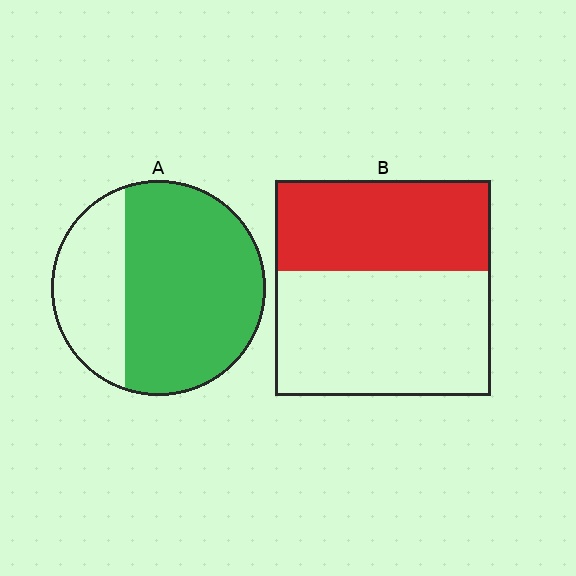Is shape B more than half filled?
No.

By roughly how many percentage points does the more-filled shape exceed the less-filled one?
By roughly 25 percentage points (A over B).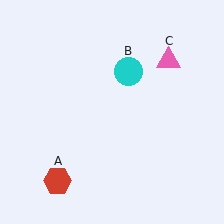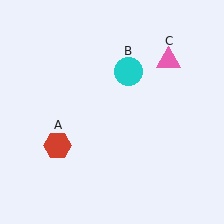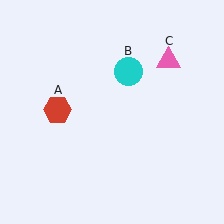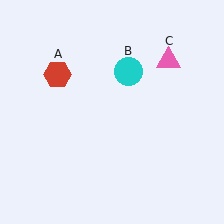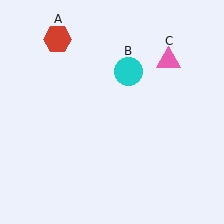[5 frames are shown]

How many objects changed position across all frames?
1 object changed position: red hexagon (object A).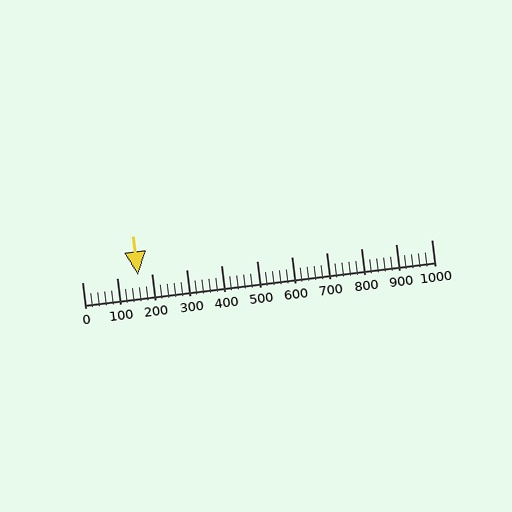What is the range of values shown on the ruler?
The ruler shows values from 0 to 1000.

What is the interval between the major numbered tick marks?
The major tick marks are spaced 100 units apart.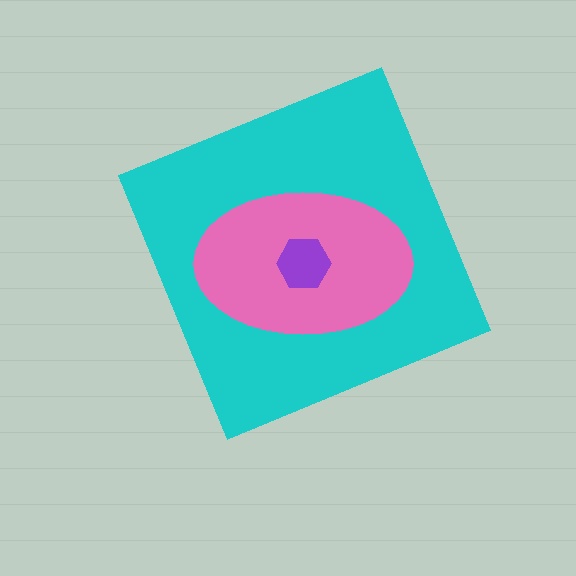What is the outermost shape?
The cyan diamond.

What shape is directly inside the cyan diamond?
The pink ellipse.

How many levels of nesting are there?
3.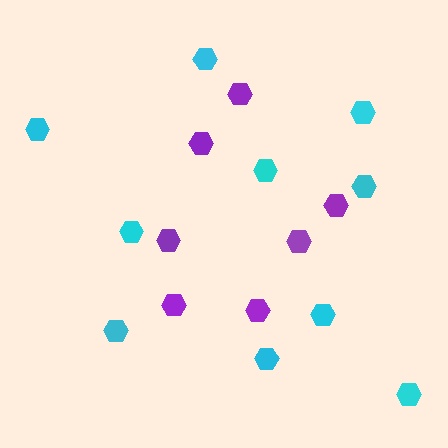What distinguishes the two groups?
There are 2 groups: one group of purple hexagons (7) and one group of cyan hexagons (10).